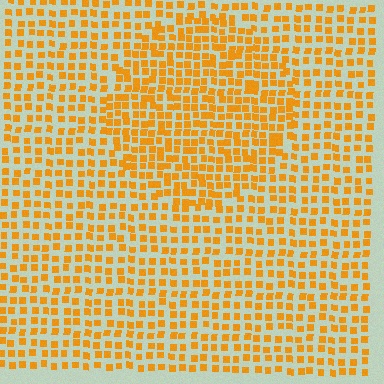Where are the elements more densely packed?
The elements are more densely packed inside the circle boundary.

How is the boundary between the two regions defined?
The boundary is defined by a change in element density (approximately 1.5x ratio). All elements are the same color, size, and shape.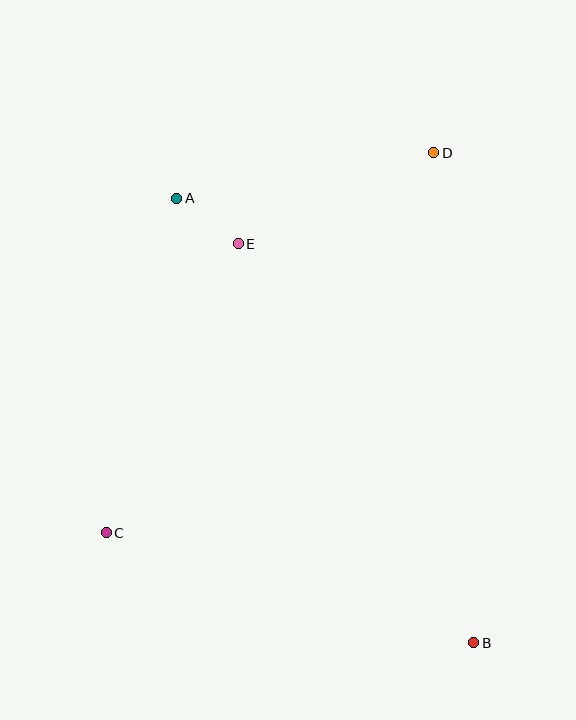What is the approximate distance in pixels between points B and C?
The distance between B and C is approximately 384 pixels.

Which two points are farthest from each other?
Points A and B are farthest from each other.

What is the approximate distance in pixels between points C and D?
The distance between C and D is approximately 502 pixels.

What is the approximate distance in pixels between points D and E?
The distance between D and E is approximately 216 pixels.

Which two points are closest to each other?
Points A and E are closest to each other.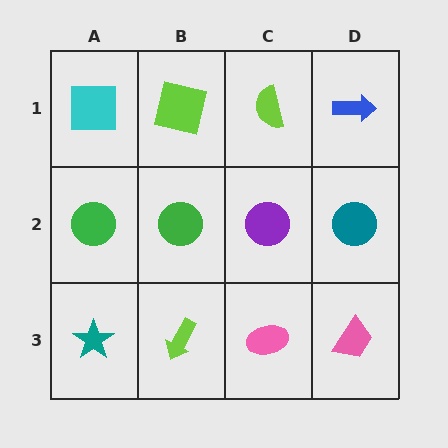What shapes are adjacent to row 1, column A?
A green circle (row 2, column A), a lime square (row 1, column B).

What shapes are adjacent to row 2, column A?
A cyan square (row 1, column A), a teal star (row 3, column A), a green circle (row 2, column B).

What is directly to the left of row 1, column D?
A lime semicircle.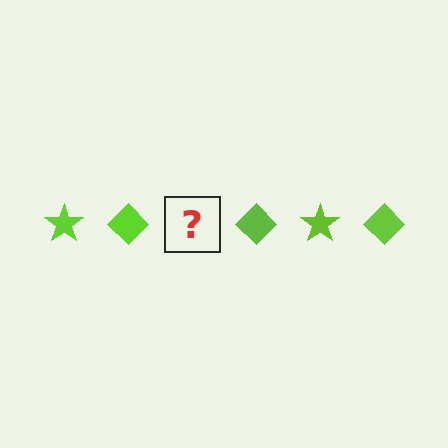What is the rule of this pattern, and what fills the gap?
The rule is that the pattern cycles through star, diamond shapes in lime. The gap should be filled with a lime star.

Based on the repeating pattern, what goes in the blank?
The blank should be a lime star.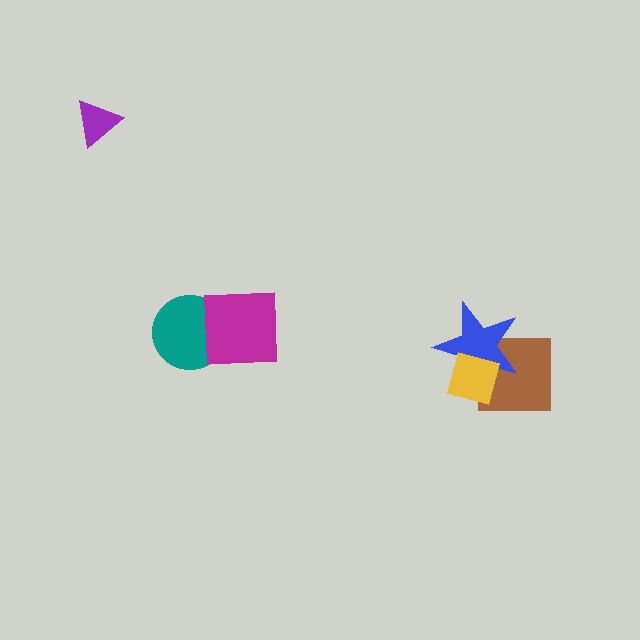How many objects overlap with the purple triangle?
0 objects overlap with the purple triangle.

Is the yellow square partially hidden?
No, no other shape covers it.